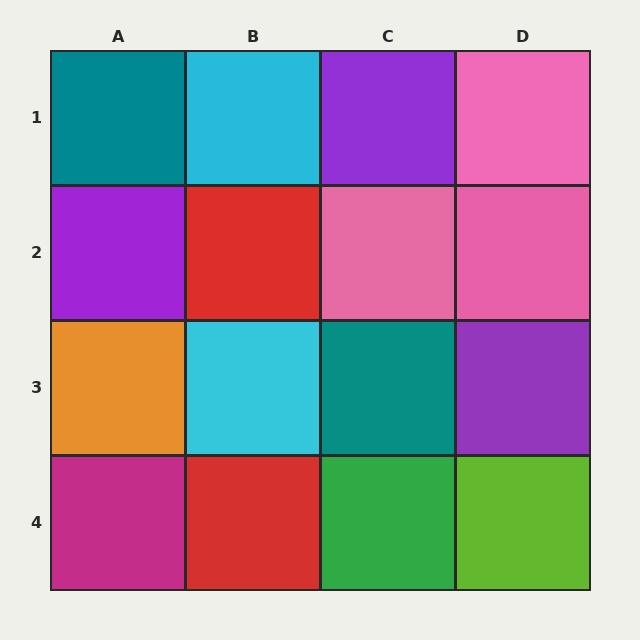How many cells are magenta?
1 cell is magenta.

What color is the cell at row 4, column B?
Red.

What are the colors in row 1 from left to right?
Teal, cyan, purple, pink.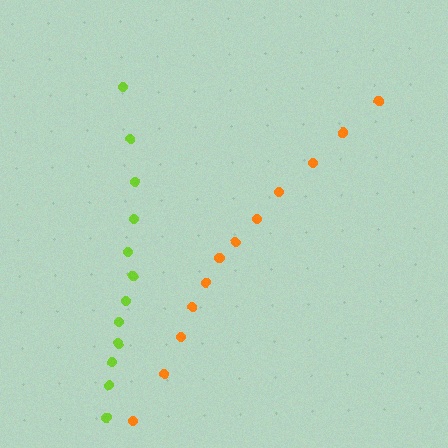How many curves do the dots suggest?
There are 2 distinct paths.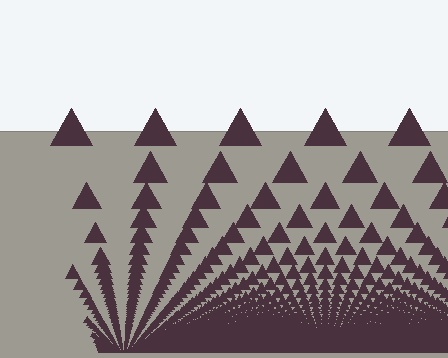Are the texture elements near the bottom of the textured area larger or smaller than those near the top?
Smaller. The gradient is inverted — elements near the bottom are smaller and denser.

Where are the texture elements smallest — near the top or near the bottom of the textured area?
Near the bottom.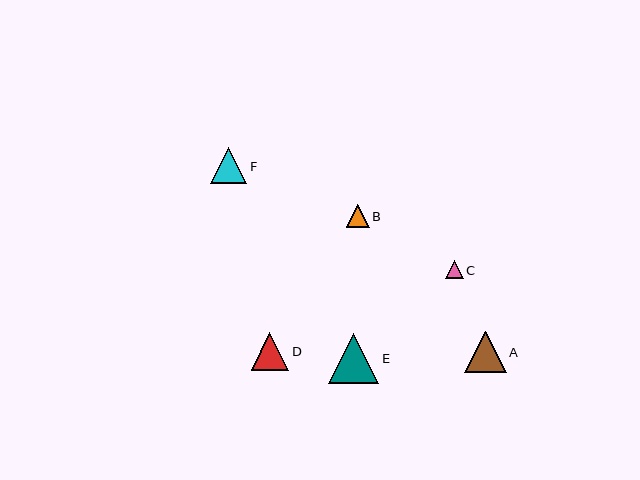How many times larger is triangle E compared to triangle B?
Triangle E is approximately 2.2 times the size of triangle B.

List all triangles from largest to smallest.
From largest to smallest: E, A, D, F, B, C.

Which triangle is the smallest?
Triangle C is the smallest with a size of approximately 17 pixels.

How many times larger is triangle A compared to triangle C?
Triangle A is approximately 2.4 times the size of triangle C.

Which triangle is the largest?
Triangle E is the largest with a size of approximately 50 pixels.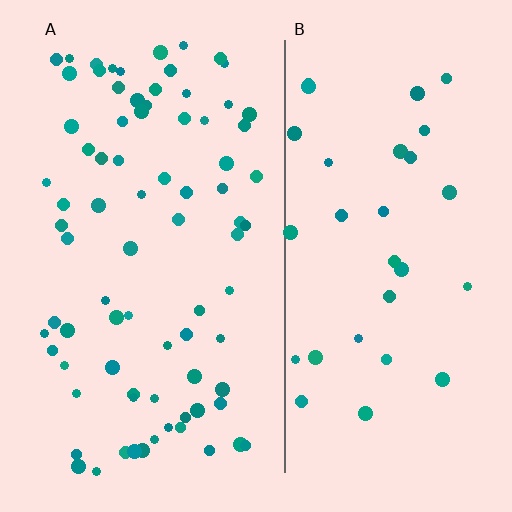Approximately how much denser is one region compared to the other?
Approximately 2.5× — region A over region B.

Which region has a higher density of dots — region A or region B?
A (the left).